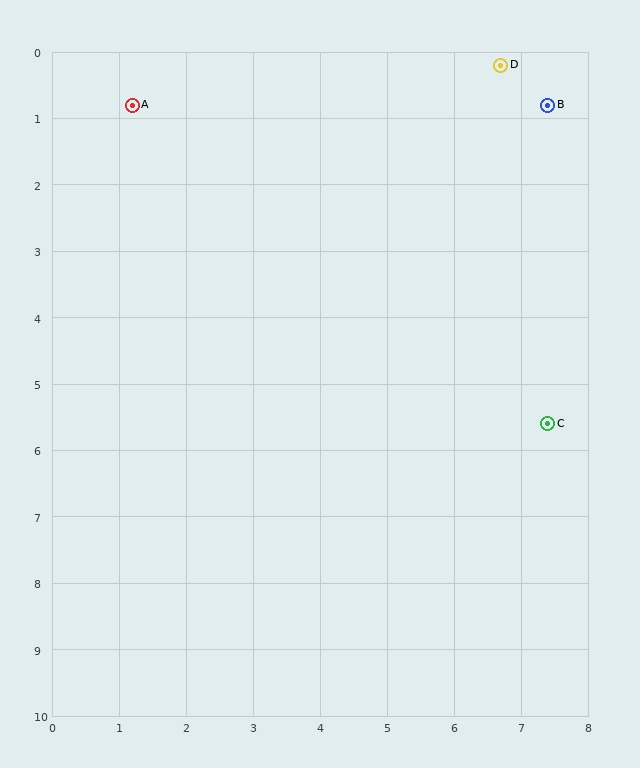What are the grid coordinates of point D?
Point D is at approximately (6.7, 0.2).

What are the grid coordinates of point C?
Point C is at approximately (7.4, 5.6).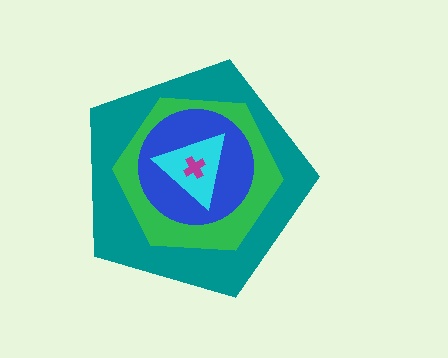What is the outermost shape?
The teal pentagon.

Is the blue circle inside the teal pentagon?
Yes.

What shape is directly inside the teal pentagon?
The green hexagon.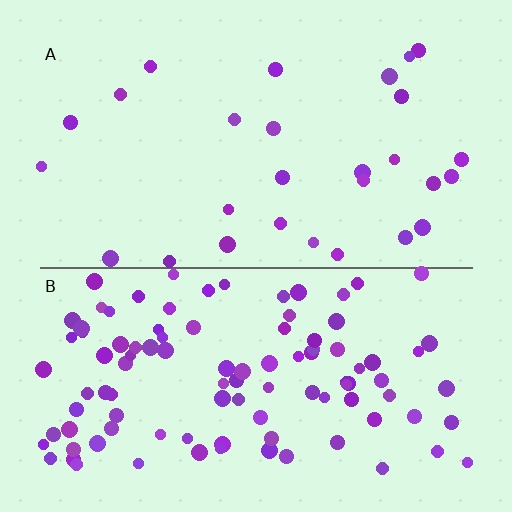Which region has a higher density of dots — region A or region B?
B (the bottom).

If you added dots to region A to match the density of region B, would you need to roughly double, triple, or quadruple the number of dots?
Approximately quadruple.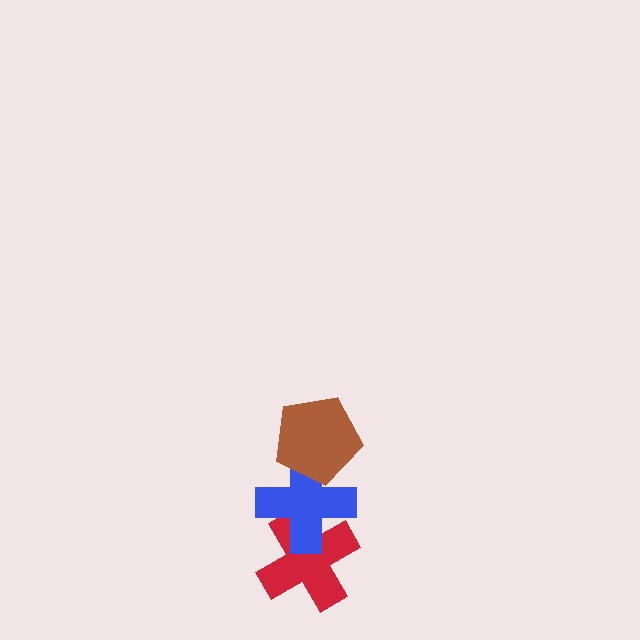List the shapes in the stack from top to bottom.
From top to bottom: the brown pentagon, the blue cross, the red cross.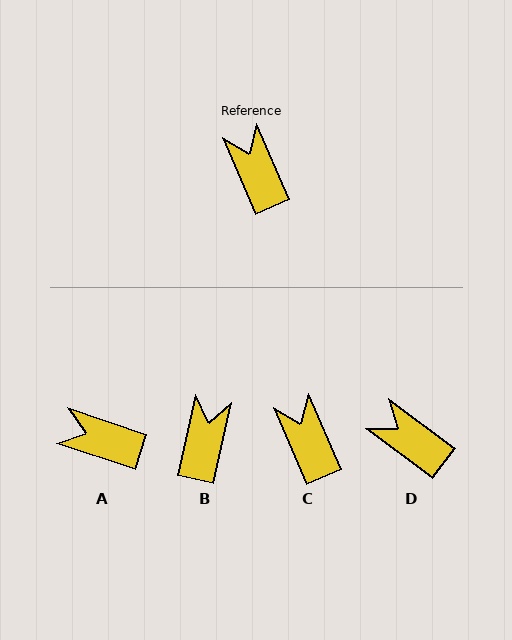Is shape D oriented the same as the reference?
No, it is off by about 30 degrees.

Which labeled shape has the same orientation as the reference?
C.